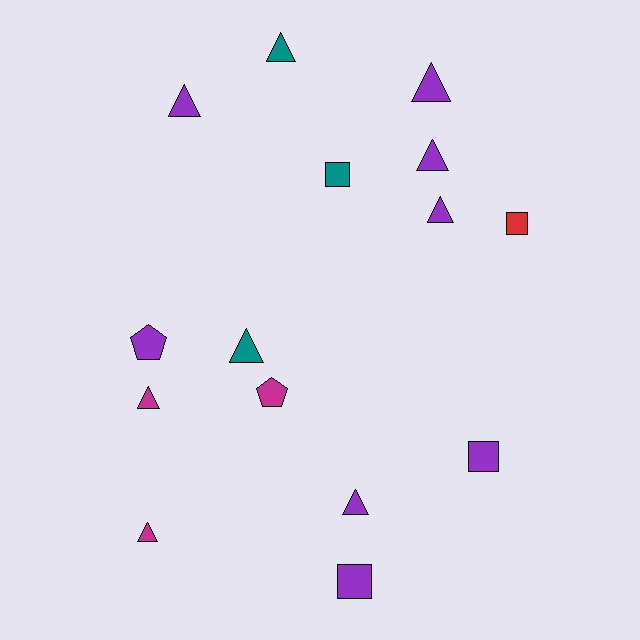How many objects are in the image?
There are 15 objects.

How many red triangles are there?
There are no red triangles.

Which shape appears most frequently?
Triangle, with 9 objects.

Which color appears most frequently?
Purple, with 8 objects.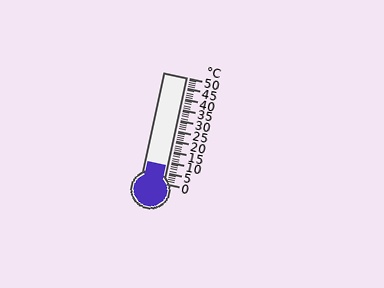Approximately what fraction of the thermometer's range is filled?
The thermometer is filled to approximately 15% of its range.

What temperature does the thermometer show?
The thermometer shows approximately 8°C.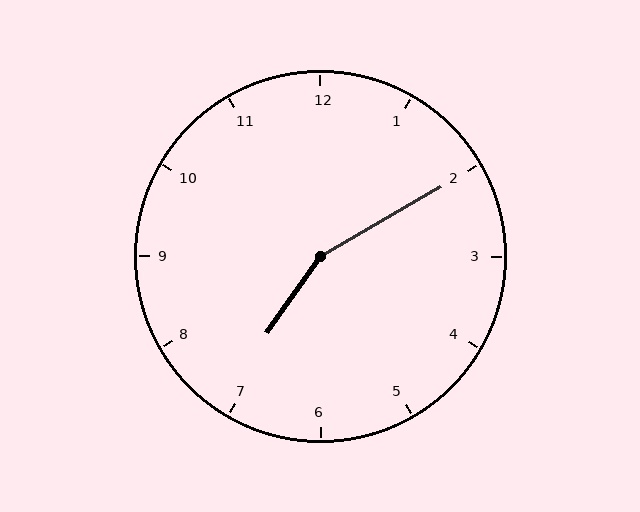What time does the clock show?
7:10.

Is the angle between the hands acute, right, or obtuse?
It is obtuse.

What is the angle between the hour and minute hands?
Approximately 155 degrees.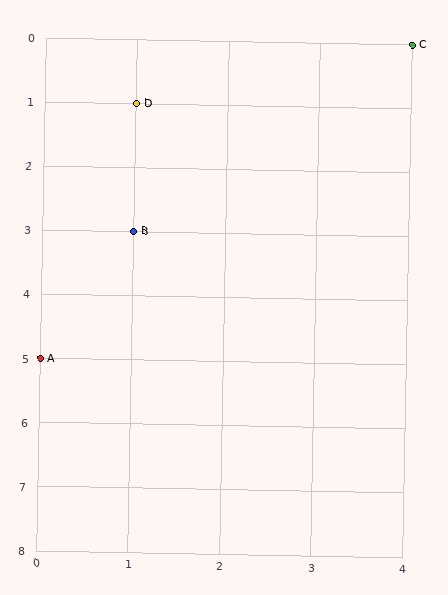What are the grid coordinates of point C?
Point C is at grid coordinates (4, 0).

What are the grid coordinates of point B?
Point B is at grid coordinates (1, 3).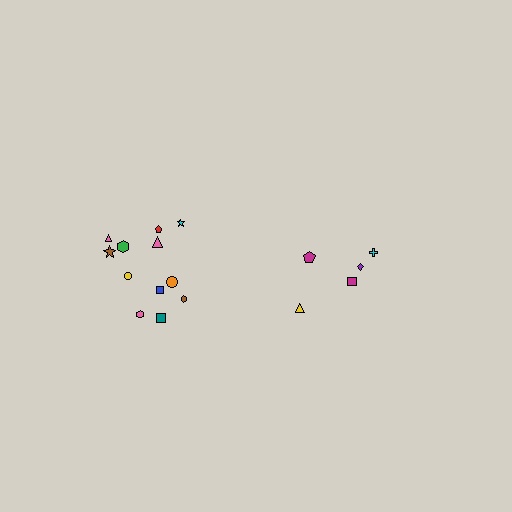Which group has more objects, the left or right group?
The left group.